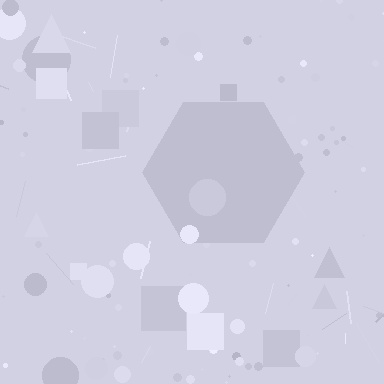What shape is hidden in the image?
A hexagon is hidden in the image.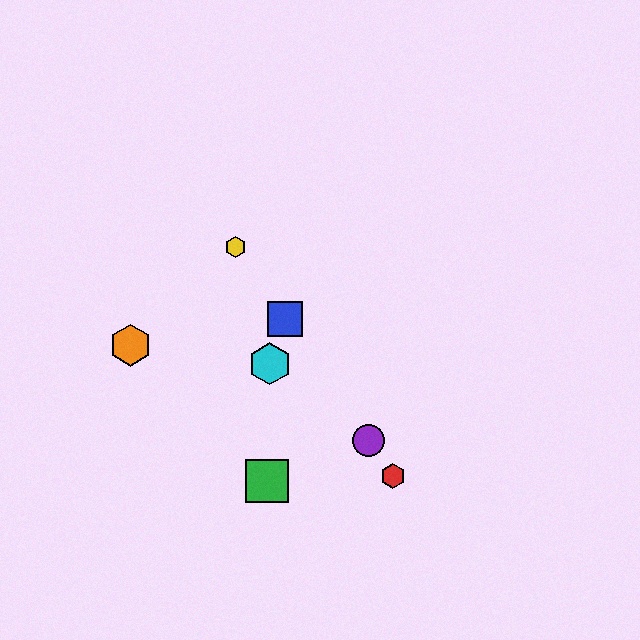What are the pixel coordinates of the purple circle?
The purple circle is at (368, 440).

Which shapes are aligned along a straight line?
The red hexagon, the blue square, the yellow hexagon, the purple circle are aligned along a straight line.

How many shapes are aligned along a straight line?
4 shapes (the red hexagon, the blue square, the yellow hexagon, the purple circle) are aligned along a straight line.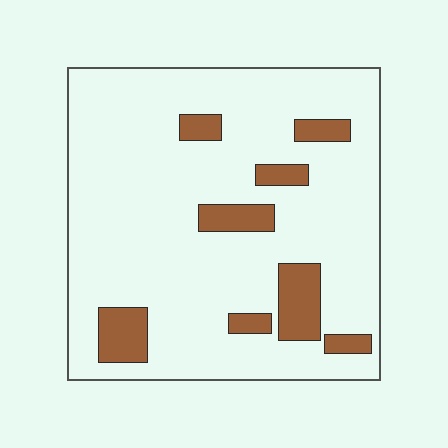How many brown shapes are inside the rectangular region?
8.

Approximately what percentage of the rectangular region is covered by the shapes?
Approximately 15%.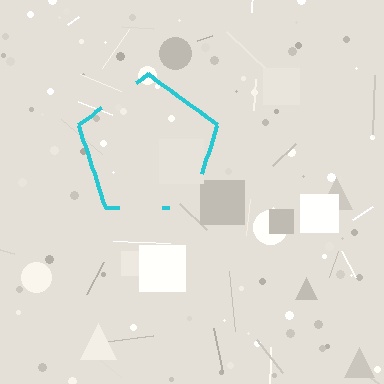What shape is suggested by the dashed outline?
The dashed outline suggests a pentagon.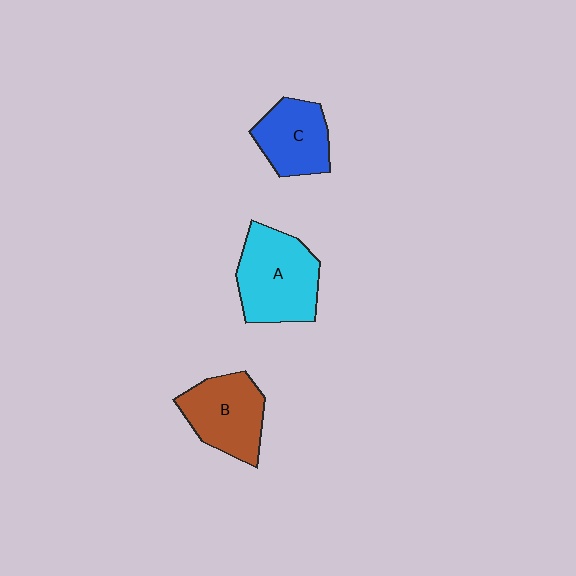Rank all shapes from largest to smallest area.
From largest to smallest: A (cyan), B (brown), C (blue).